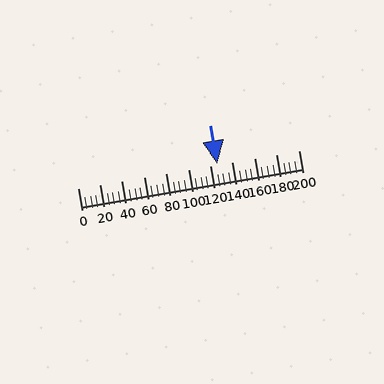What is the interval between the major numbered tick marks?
The major tick marks are spaced 20 units apart.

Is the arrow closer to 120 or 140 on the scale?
The arrow is closer to 120.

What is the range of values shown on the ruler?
The ruler shows values from 0 to 200.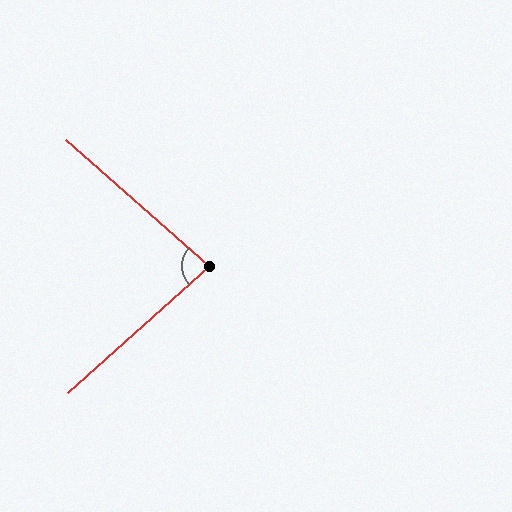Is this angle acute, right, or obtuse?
It is acute.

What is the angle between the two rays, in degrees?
Approximately 83 degrees.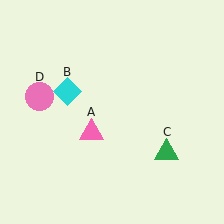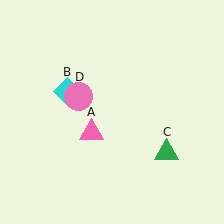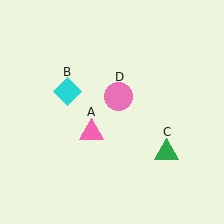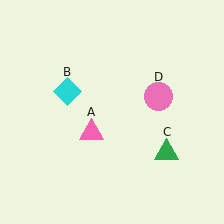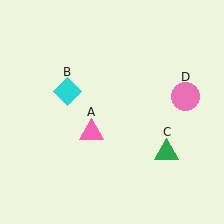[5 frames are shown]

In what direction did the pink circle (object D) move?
The pink circle (object D) moved right.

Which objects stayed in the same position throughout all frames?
Pink triangle (object A) and cyan diamond (object B) and green triangle (object C) remained stationary.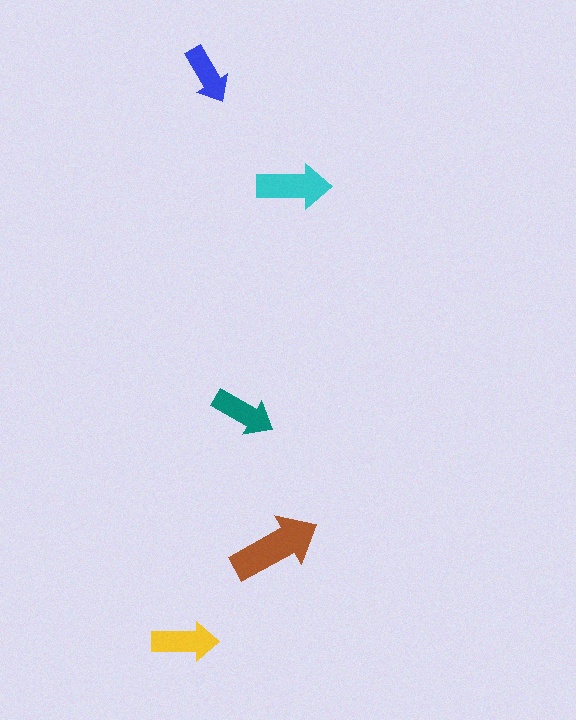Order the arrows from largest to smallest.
the brown one, the cyan one, the yellow one, the teal one, the blue one.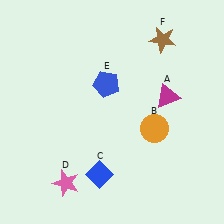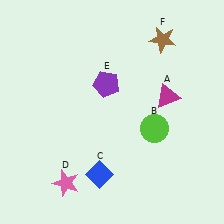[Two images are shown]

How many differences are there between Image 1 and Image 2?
There are 2 differences between the two images.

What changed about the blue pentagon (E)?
In Image 1, E is blue. In Image 2, it changed to purple.